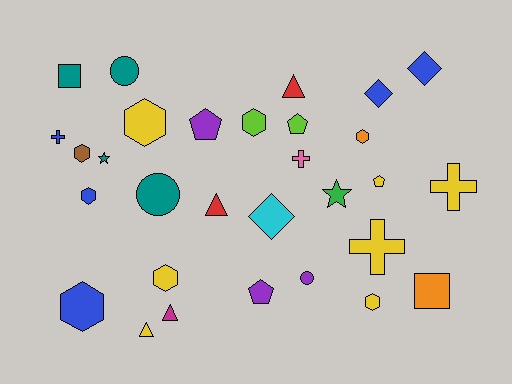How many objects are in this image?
There are 30 objects.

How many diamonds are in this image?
There are 3 diamonds.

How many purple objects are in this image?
There are 3 purple objects.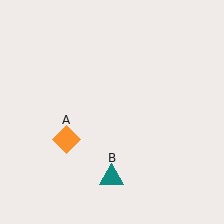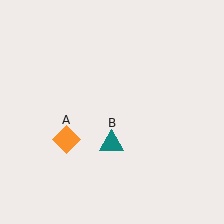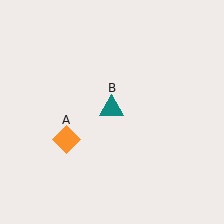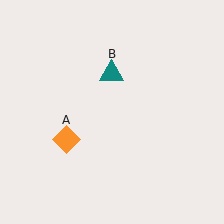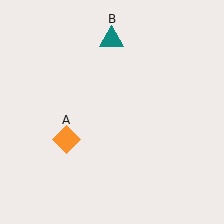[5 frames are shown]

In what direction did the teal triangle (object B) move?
The teal triangle (object B) moved up.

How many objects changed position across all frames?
1 object changed position: teal triangle (object B).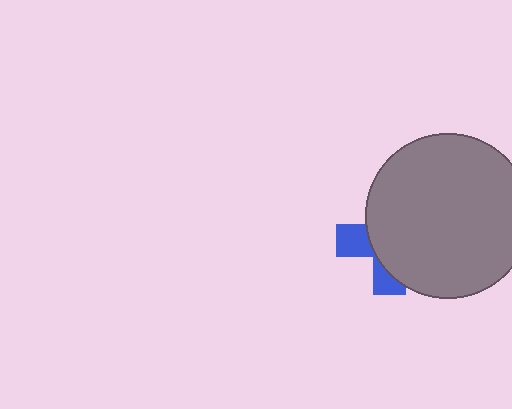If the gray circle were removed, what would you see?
You would see the complete blue cross.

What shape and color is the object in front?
The object in front is a gray circle.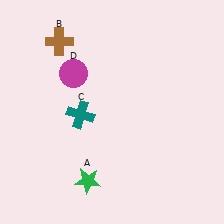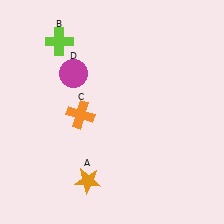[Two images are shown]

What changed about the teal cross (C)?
In Image 1, C is teal. In Image 2, it changed to orange.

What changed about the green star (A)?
In Image 1, A is green. In Image 2, it changed to orange.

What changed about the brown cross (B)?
In Image 1, B is brown. In Image 2, it changed to lime.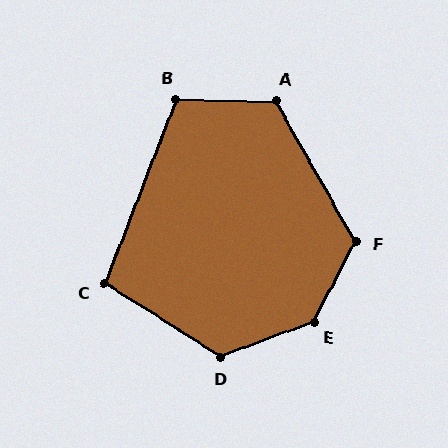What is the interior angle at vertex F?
Approximately 123 degrees (obtuse).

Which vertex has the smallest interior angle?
C, at approximately 101 degrees.